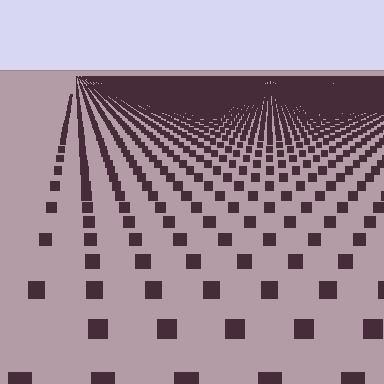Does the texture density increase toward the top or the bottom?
Density increases toward the top.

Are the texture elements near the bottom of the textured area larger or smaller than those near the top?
Larger. Near the bottom, elements are closer to the viewer and appear at a bigger on-screen size.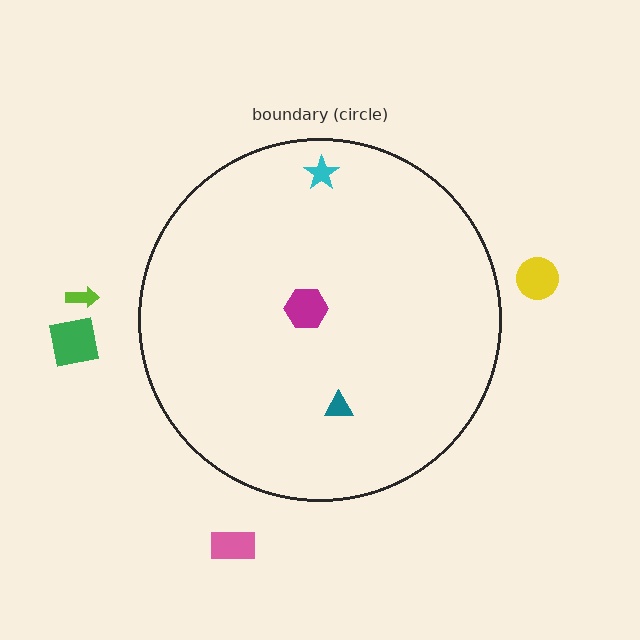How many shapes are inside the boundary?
3 inside, 4 outside.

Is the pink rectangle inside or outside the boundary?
Outside.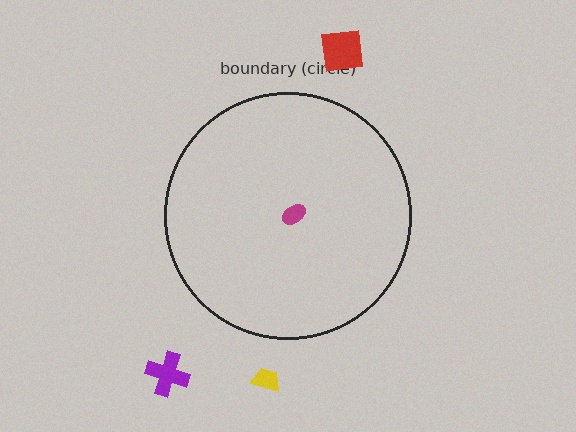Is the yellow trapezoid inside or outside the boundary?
Outside.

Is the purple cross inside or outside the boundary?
Outside.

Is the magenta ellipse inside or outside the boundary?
Inside.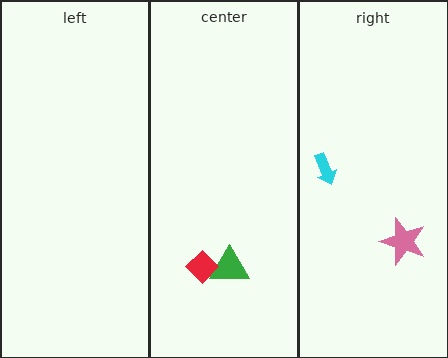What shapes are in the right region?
The pink star, the cyan arrow.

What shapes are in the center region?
The green triangle, the red diamond.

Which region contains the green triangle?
The center region.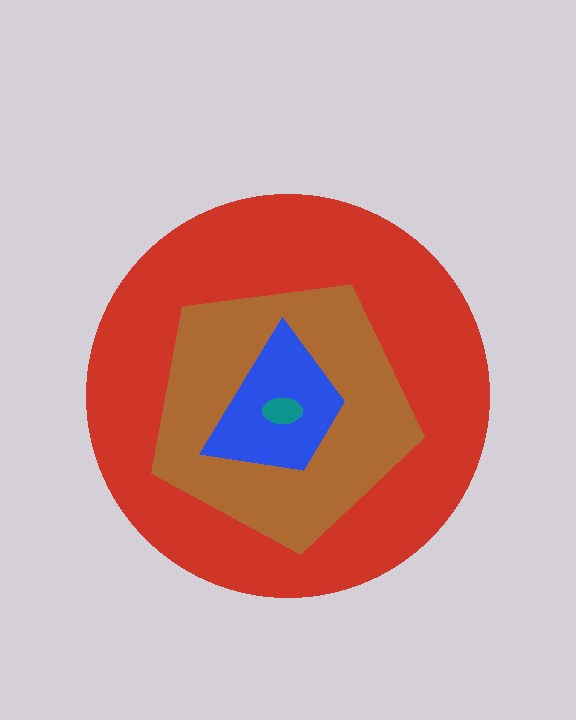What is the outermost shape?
The red circle.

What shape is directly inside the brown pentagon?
The blue trapezoid.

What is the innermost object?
The teal ellipse.